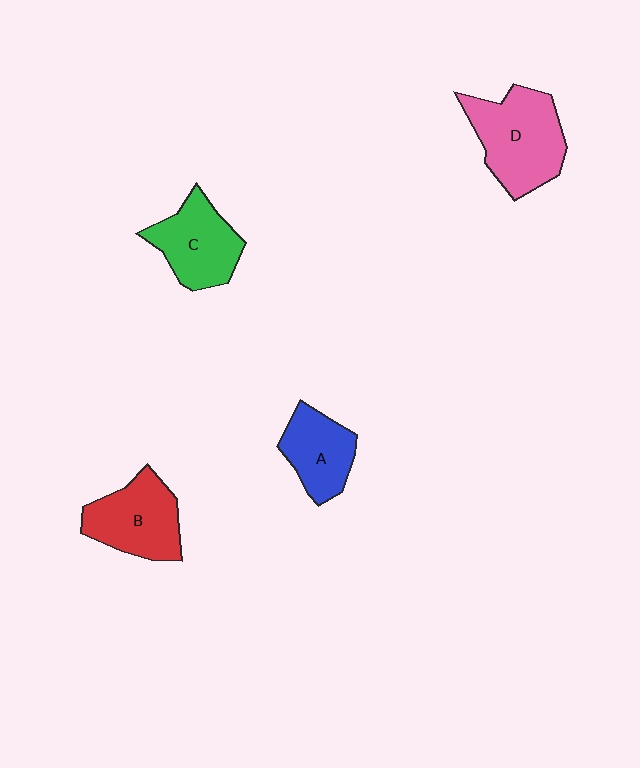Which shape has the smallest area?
Shape A (blue).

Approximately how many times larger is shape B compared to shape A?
Approximately 1.3 times.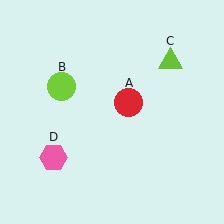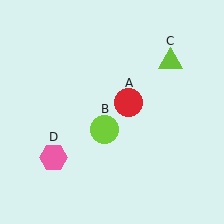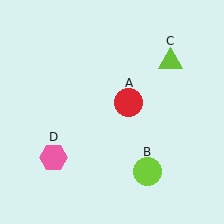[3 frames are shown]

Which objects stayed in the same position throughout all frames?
Red circle (object A) and lime triangle (object C) and pink hexagon (object D) remained stationary.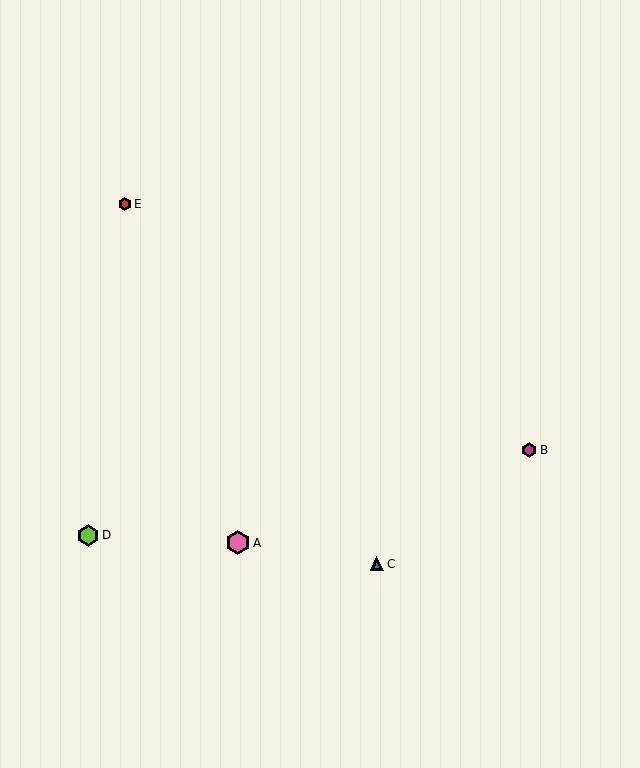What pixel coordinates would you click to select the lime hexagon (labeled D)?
Click at (88, 535) to select the lime hexagon D.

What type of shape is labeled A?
Shape A is a pink hexagon.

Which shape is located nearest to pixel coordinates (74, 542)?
The lime hexagon (labeled D) at (88, 535) is nearest to that location.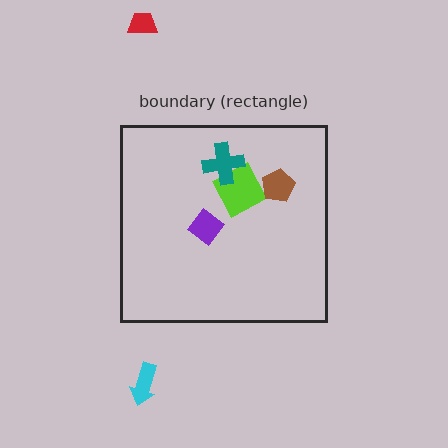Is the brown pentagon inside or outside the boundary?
Inside.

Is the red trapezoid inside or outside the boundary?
Outside.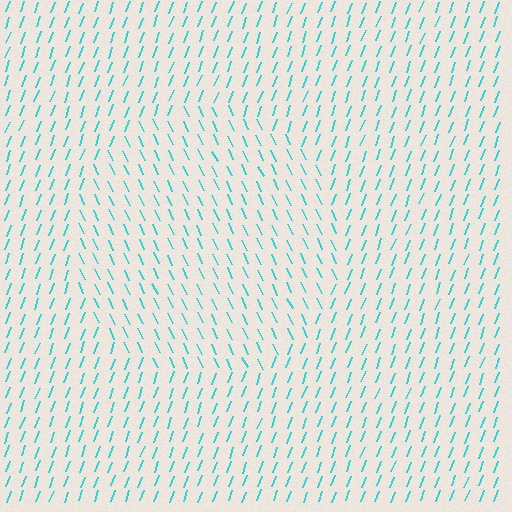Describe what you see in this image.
The image is filled with small cyan line segments. A circle region in the image has lines oriented differently from the surrounding lines, creating a visible texture boundary.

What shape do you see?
I see a circle.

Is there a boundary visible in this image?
Yes, there is a texture boundary formed by a change in line orientation.